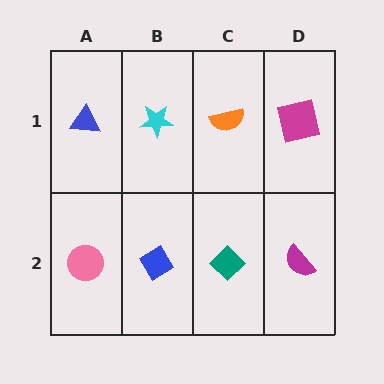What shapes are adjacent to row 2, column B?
A cyan star (row 1, column B), a pink circle (row 2, column A), a teal diamond (row 2, column C).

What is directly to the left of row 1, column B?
A blue triangle.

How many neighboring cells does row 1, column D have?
2.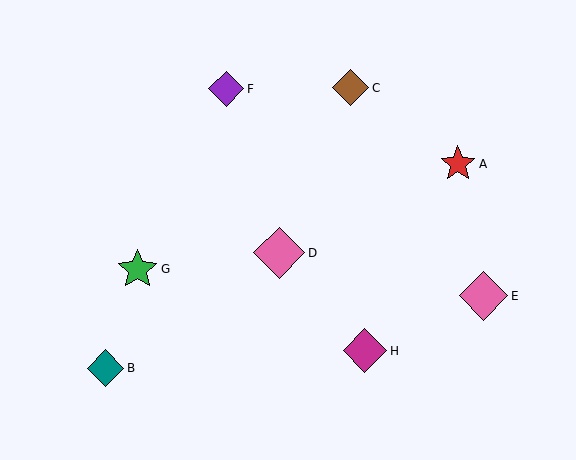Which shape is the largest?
The pink diamond (labeled D) is the largest.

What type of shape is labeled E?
Shape E is a pink diamond.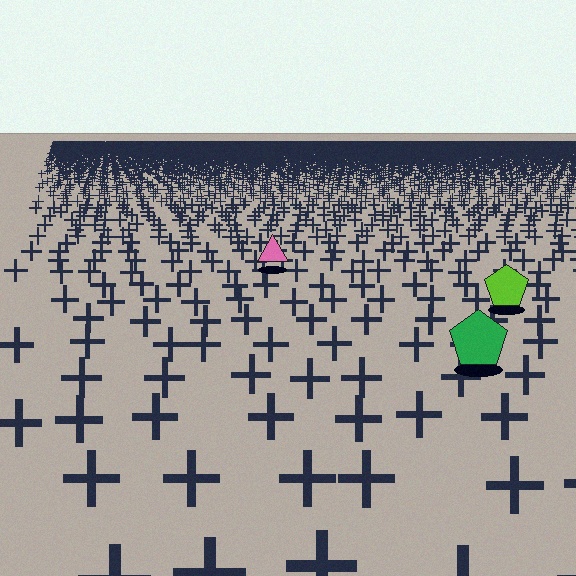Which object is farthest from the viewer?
The pink triangle is farthest from the viewer. It appears smaller and the ground texture around it is denser.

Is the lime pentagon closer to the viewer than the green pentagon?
No. The green pentagon is closer — you can tell from the texture gradient: the ground texture is coarser near it.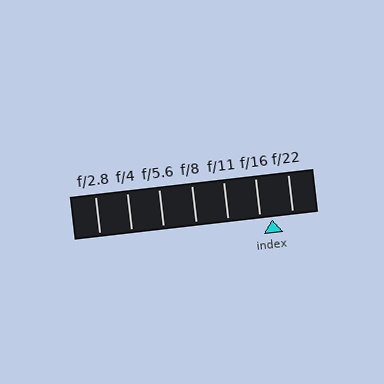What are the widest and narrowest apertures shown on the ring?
The widest aperture shown is f/2.8 and the narrowest is f/22.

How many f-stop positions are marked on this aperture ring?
There are 7 f-stop positions marked.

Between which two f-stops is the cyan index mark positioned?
The index mark is between f/16 and f/22.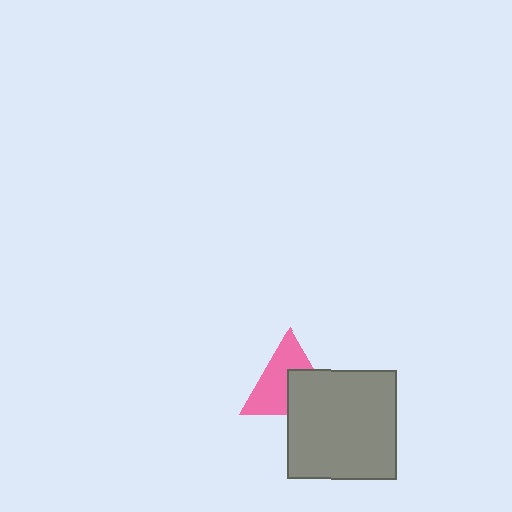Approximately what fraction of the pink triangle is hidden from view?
Roughly 41% of the pink triangle is hidden behind the gray square.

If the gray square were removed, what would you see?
You would see the complete pink triangle.